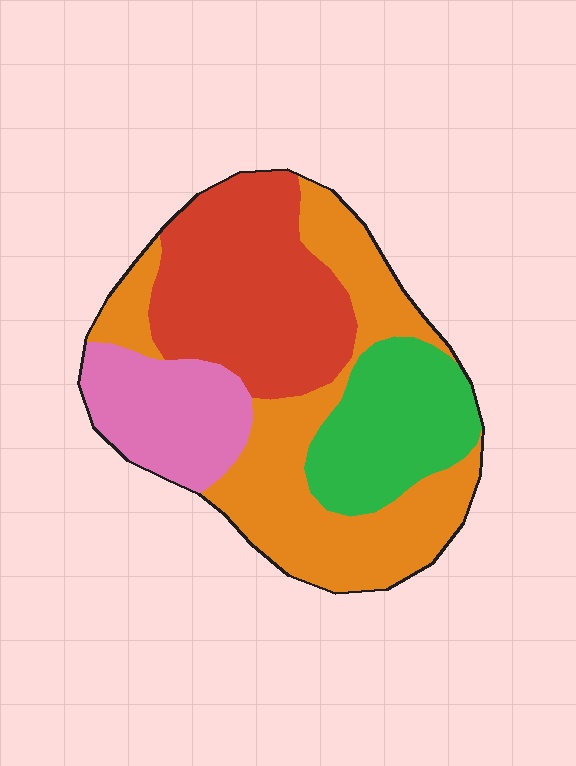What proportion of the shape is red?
Red covers 29% of the shape.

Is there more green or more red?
Red.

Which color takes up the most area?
Orange, at roughly 35%.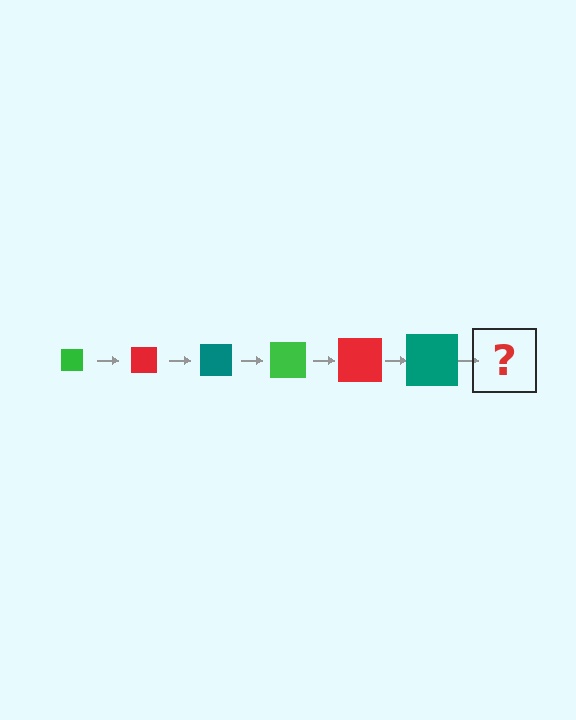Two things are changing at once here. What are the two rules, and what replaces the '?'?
The two rules are that the square grows larger each step and the color cycles through green, red, and teal. The '?' should be a green square, larger than the previous one.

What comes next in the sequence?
The next element should be a green square, larger than the previous one.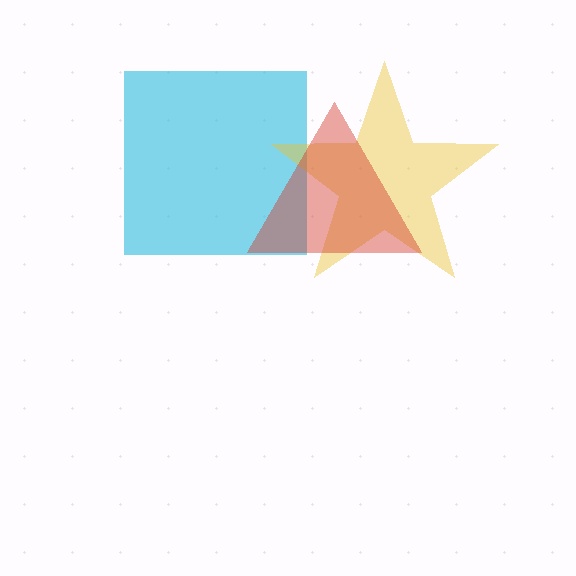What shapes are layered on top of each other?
The layered shapes are: a cyan square, a yellow star, a red triangle.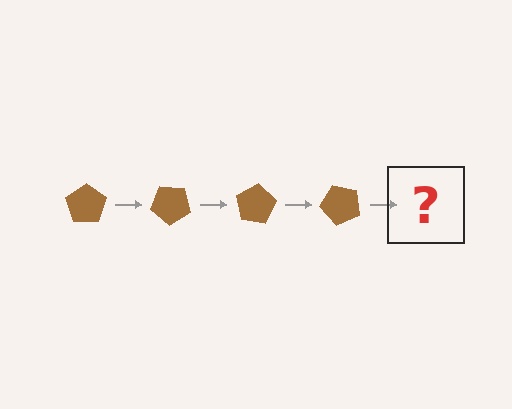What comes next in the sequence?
The next element should be a brown pentagon rotated 160 degrees.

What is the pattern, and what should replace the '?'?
The pattern is that the pentagon rotates 40 degrees each step. The '?' should be a brown pentagon rotated 160 degrees.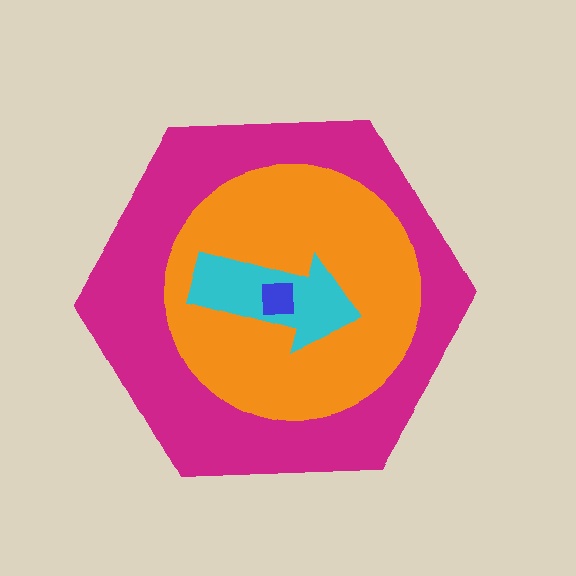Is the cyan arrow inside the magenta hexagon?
Yes.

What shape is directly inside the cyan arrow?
The blue square.